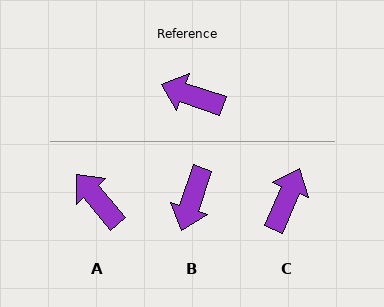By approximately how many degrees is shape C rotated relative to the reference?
Approximately 94 degrees clockwise.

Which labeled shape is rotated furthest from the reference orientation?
C, about 94 degrees away.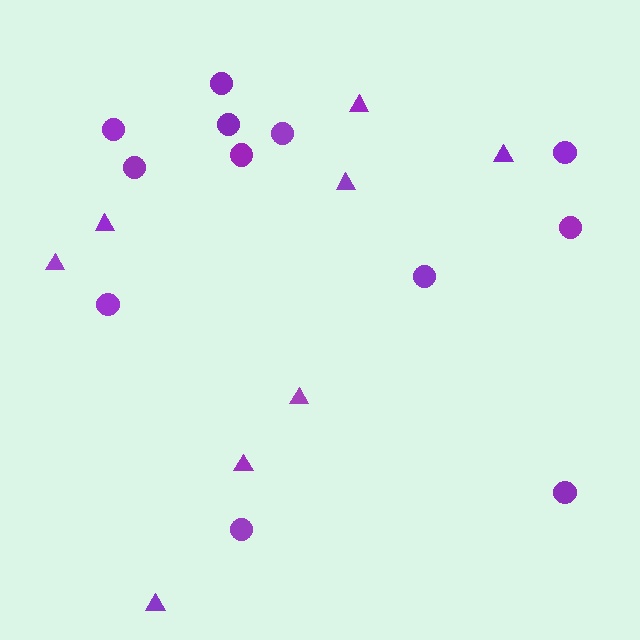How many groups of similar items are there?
There are 2 groups: one group of triangles (8) and one group of circles (12).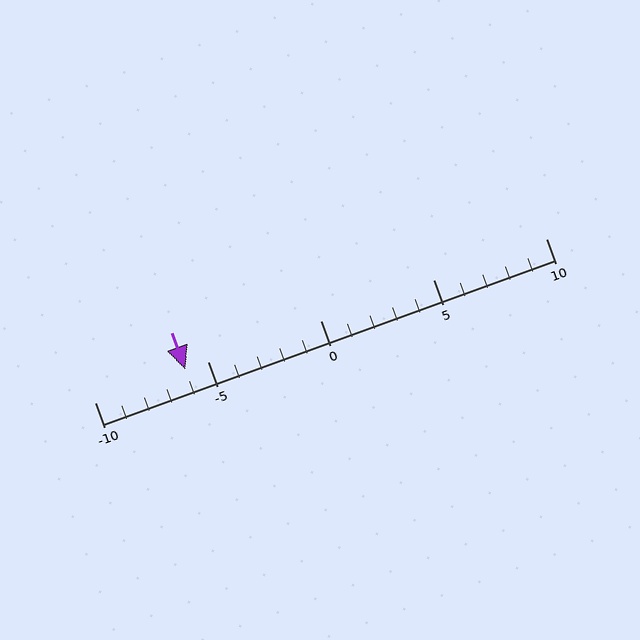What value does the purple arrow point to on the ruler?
The purple arrow points to approximately -6.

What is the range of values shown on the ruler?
The ruler shows values from -10 to 10.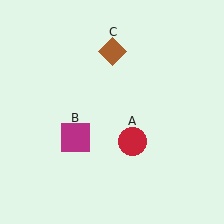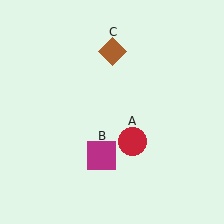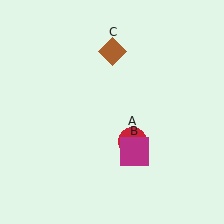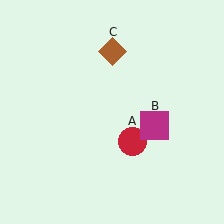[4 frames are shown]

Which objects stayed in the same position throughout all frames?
Red circle (object A) and brown diamond (object C) remained stationary.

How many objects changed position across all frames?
1 object changed position: magenta square (object B).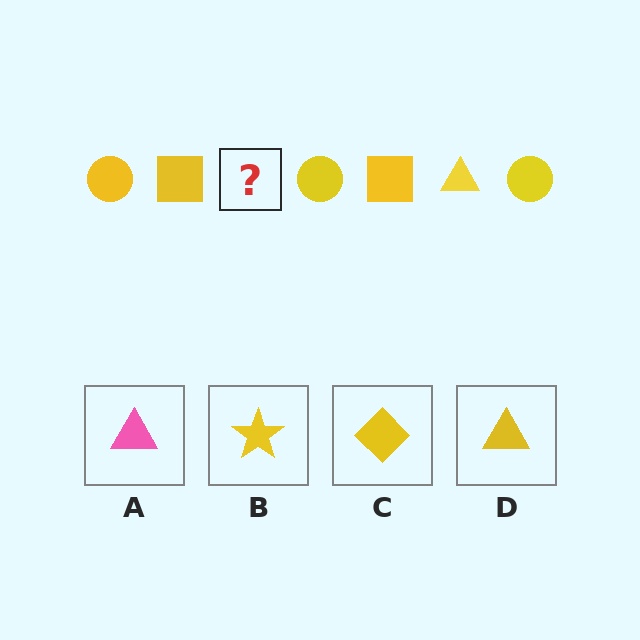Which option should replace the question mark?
Option D.